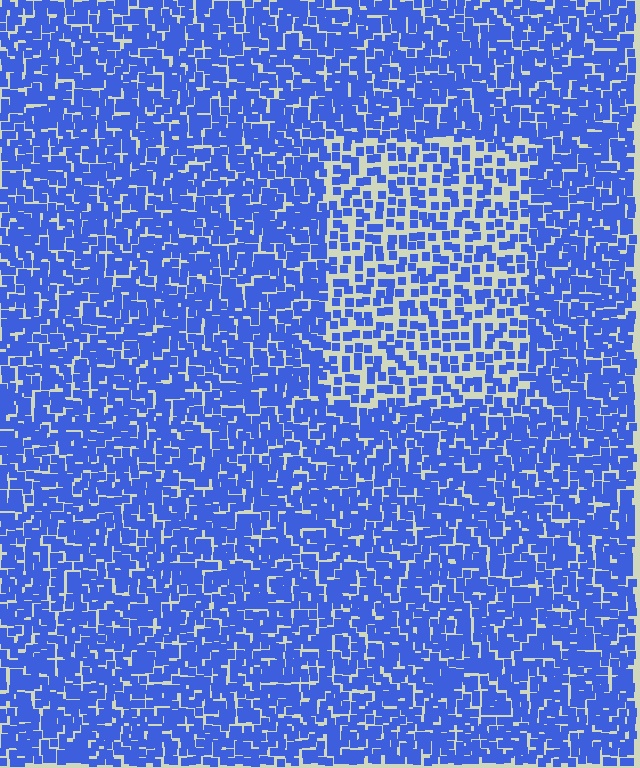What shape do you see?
I see a rectangle.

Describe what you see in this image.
The image contains small blue elements arranged at two different densities. A rectangle-shaped region is visible where the elements are less densely packed than the surrounding area.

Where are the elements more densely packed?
The elements are more densely packed outside the rectangle boundary.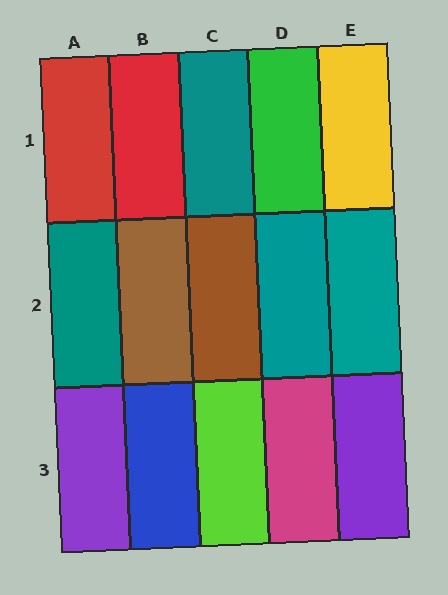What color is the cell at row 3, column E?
Purple.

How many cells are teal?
4 cells are teal.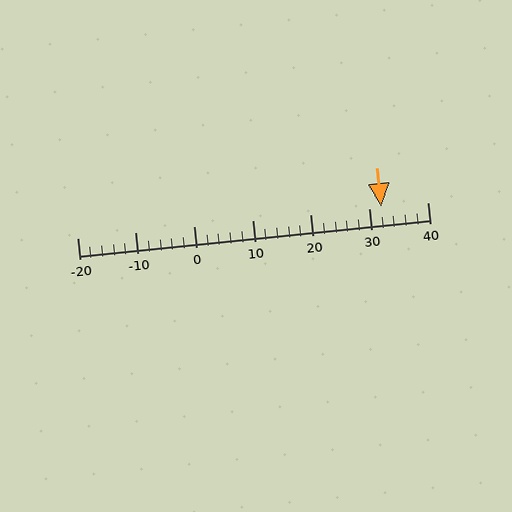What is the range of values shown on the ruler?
The ruler shows values from -20 to 40.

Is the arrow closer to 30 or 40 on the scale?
The arrow is closer to 30.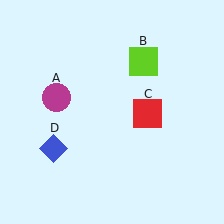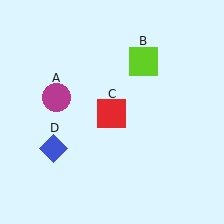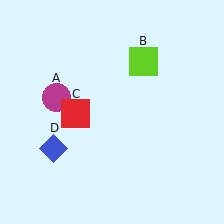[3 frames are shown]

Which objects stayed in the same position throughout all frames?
Magenta circle (object A) and lime square (object B) and blue diamond (object D) remained stationary.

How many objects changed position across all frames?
1 object changed position: red square (object C).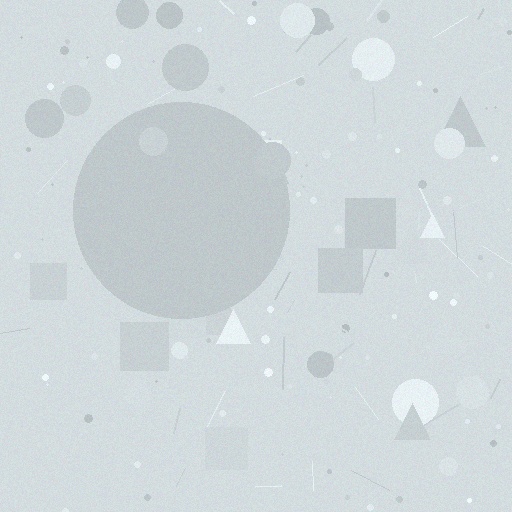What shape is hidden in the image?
A circle is hidden in the image.